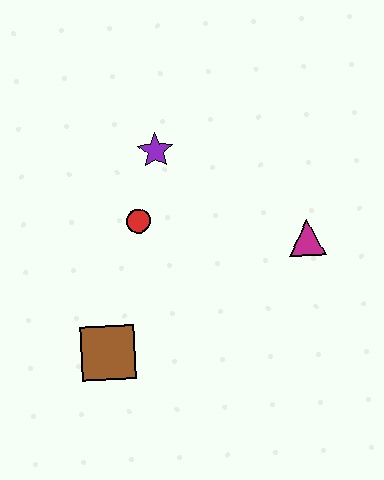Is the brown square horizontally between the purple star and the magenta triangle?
No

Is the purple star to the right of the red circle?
Yes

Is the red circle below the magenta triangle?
No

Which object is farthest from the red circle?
The magenta triangle is farthest from the red circle.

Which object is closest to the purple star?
The red circle is closest to the purple star.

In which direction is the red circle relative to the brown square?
The red circle is above the brown square.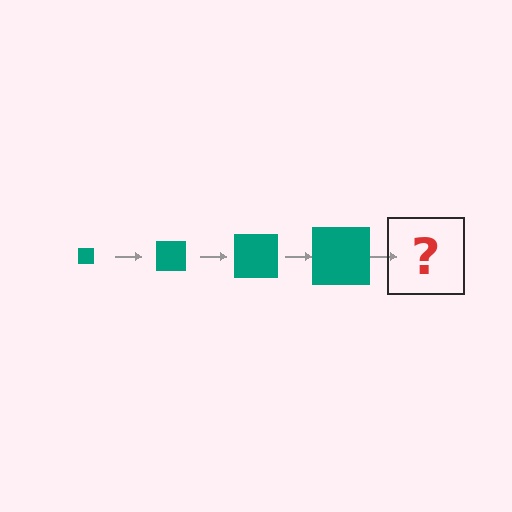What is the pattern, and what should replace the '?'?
The pattern is that the square gets progressively larger each step. The '?' should be a teal square, larger than the previous one.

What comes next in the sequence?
The next element should be a teal square, larger than the previous one.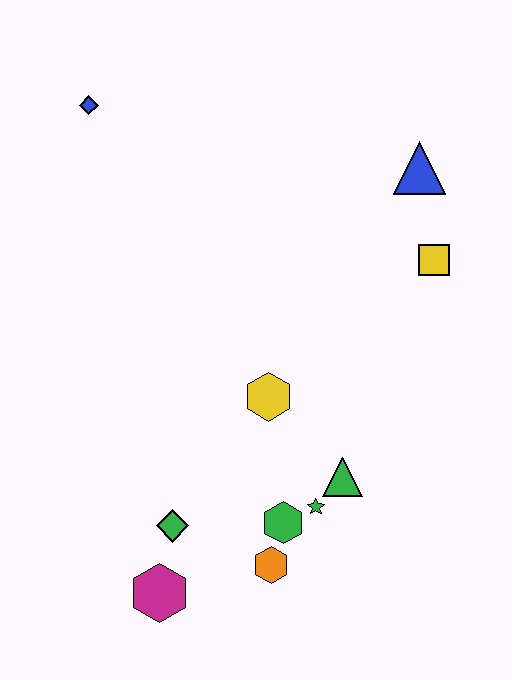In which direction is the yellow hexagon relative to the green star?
The yellow hexagon is above the green star.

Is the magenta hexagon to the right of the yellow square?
No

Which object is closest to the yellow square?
The blue triangle is closest to the yellow square.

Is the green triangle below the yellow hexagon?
Yes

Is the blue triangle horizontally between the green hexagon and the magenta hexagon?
No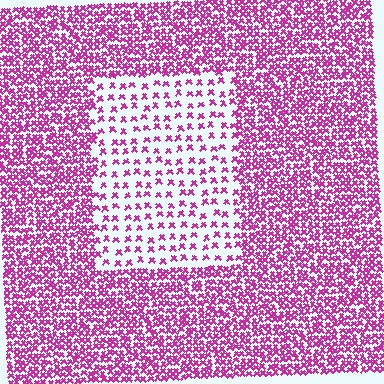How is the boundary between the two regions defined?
The boundary is defined by a change in element density (approximately 2.7x ratio). All elements are the same color, size, and shape.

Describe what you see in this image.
The image contains small magenta elements arranged at two different densities. A rectangle-shaped region is visible where the elements are less densely packed than the surrounding area.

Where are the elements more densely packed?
The elements are more densely packed outside the rectangle boundary.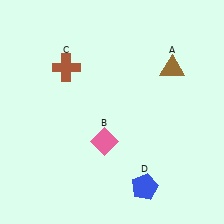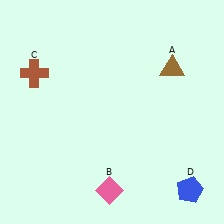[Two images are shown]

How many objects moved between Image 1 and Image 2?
3 objects moved between the two images.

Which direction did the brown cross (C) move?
The brown cross (C) moved left.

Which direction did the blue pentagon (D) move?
The blue pentagon (D) moved right.